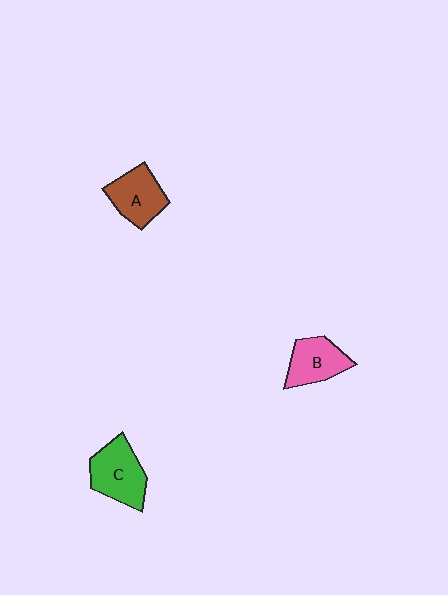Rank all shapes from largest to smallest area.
From largest to smallest: C (green), A (brown), B (pink).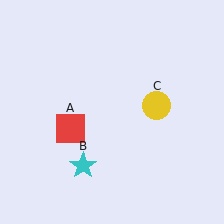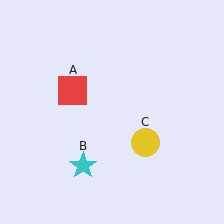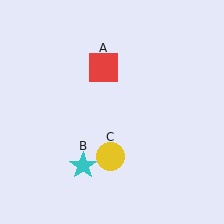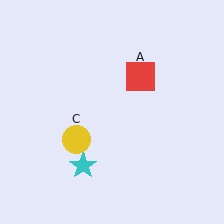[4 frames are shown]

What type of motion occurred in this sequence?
The red square (object A), yellow circle (object C) rotated clockwise around the center of the scene.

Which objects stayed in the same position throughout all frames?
Cyan star (object B) remained stationary.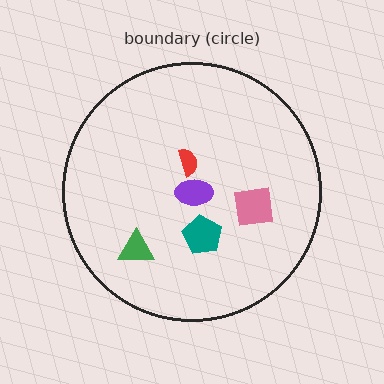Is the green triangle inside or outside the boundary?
Inside.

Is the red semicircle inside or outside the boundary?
Inside.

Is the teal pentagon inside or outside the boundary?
Inside.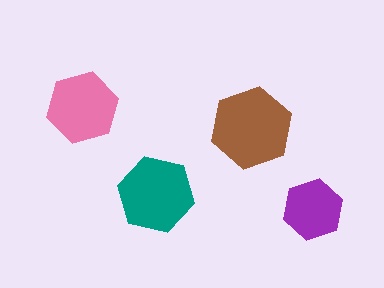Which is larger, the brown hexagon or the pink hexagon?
The brown one.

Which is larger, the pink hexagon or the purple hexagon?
The pink one.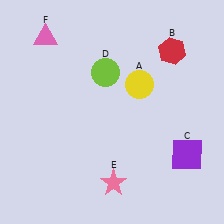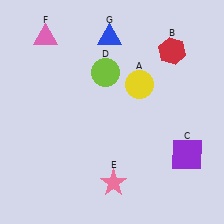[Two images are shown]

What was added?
A blue triangle (G) was added in Image 2.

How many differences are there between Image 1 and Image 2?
There is 1 difference between the two images.